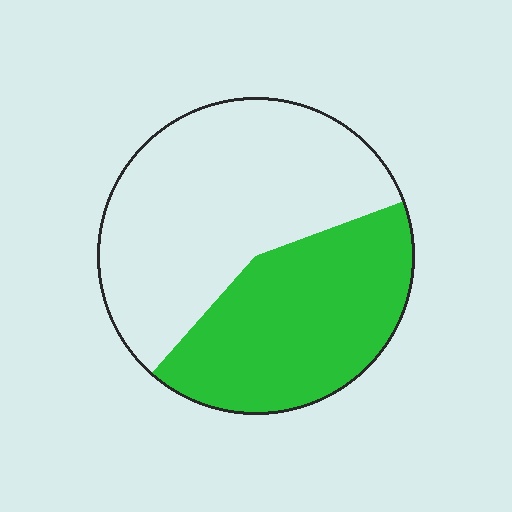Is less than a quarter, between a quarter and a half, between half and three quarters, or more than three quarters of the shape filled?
Between a quarter and a half.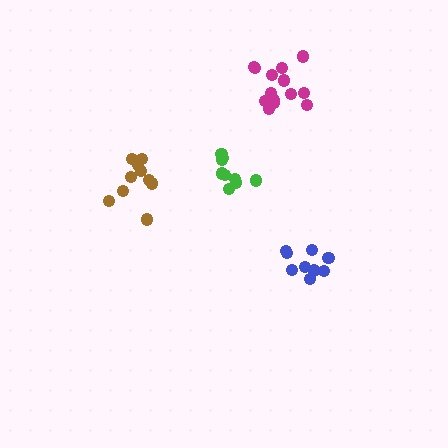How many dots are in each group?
Group 1: 9 dots, Group 2: 10 dots, Group 3: 15 dots, Group 4: 9 dots (43 total).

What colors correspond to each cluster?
The clusters are colored: green, brown, magenta, blue.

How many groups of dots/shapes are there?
There are 4 groups.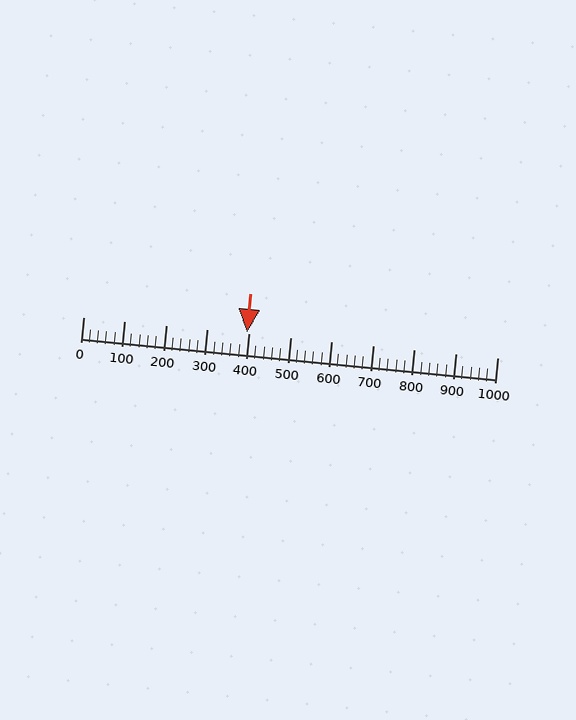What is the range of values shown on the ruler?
The ruler shows values from 0 to 1000.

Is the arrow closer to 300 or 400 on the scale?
The arrow is closer to 400.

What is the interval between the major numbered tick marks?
The major tick marks are spaced 100 units apart.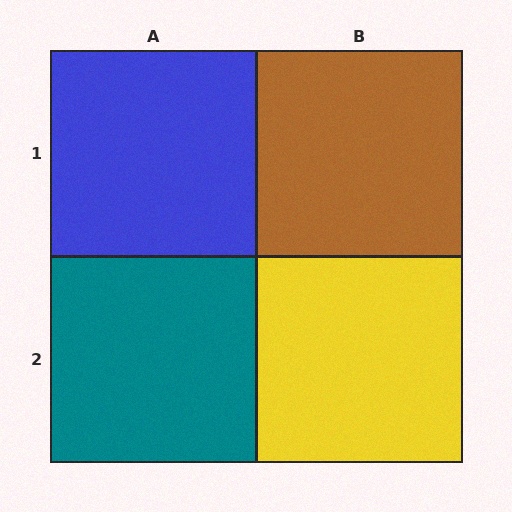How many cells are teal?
1 cell is teal.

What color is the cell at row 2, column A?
Teal.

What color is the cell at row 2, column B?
Yellow.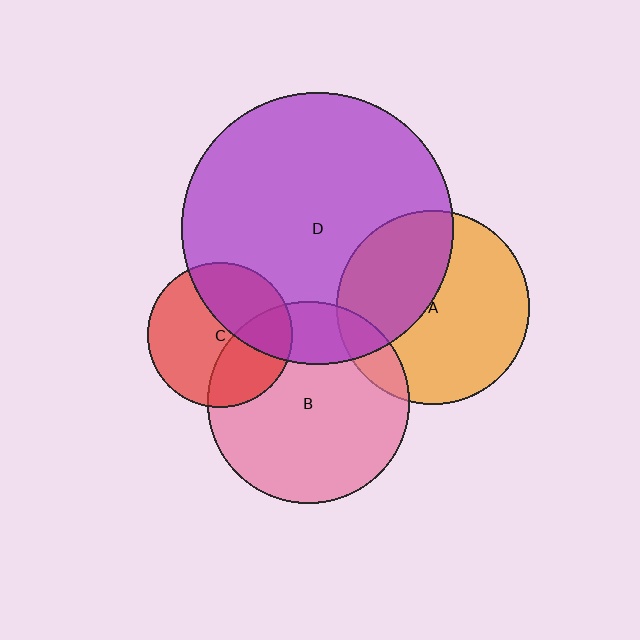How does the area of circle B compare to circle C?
Approximately 1.9 times.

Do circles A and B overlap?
Yes.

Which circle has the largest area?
Circle D (purple).